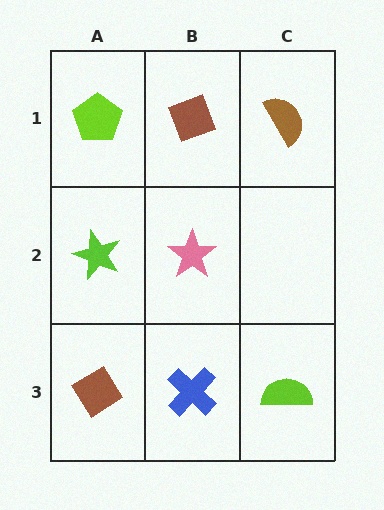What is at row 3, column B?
A blue cross.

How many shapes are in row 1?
3 shapes.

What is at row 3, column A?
A brown diamond.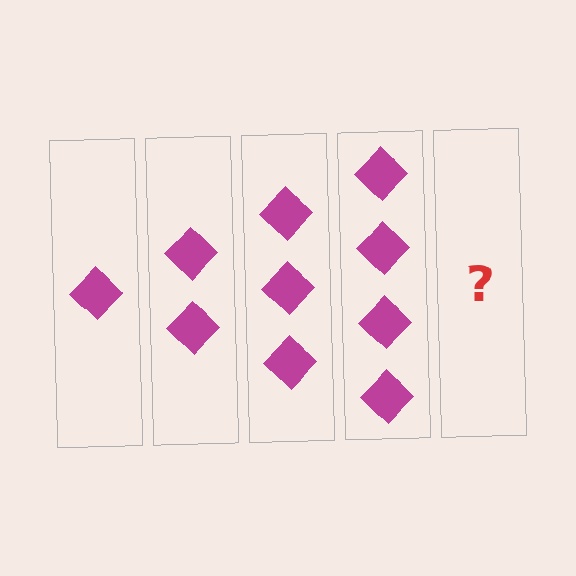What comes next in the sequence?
The next element should be 5 diamonds.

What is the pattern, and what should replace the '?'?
The pattern is that each step adds one more diamond. The '?' should be 5 diamonds.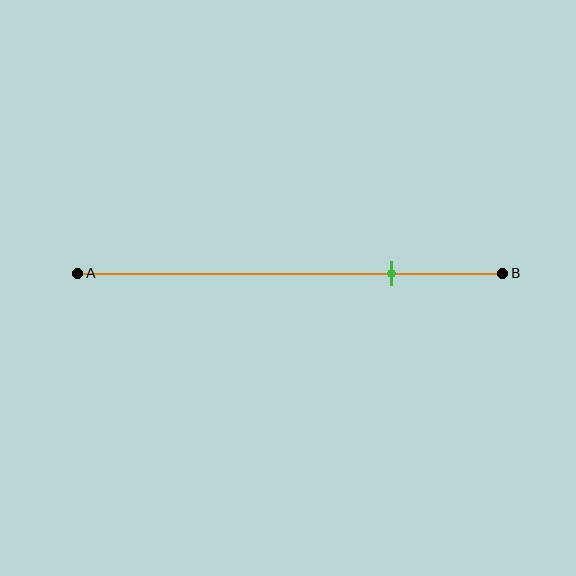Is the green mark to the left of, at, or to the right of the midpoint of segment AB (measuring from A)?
The green mark is to the right of the midpoint of segment AB.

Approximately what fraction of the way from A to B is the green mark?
The green mark is approximately 75% of the way from A to B.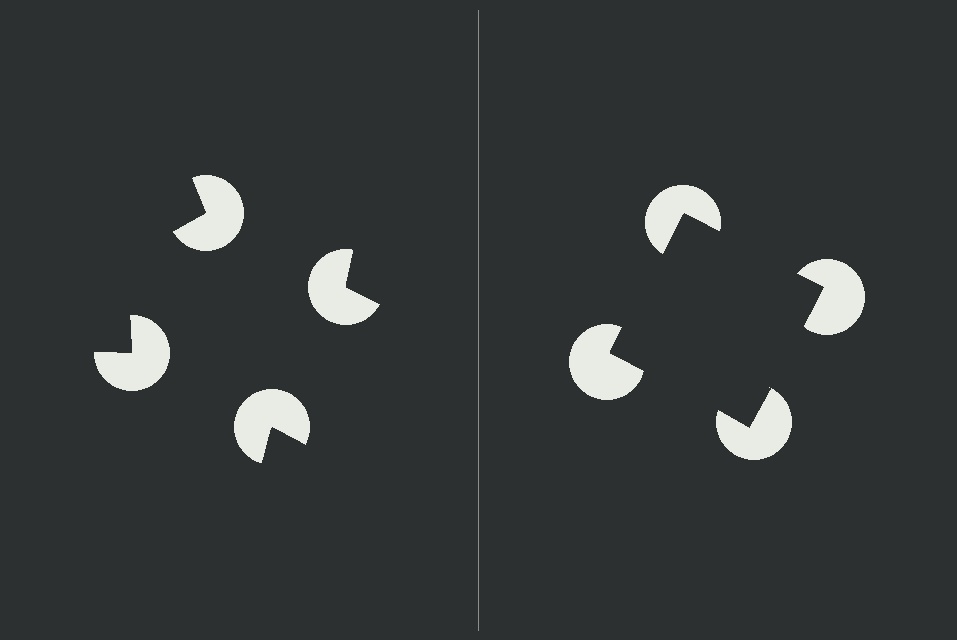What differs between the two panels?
The pac-man discs are positioned identically on both sides; only the wedge orientations differ. On the right they align to a square; on the left they are misaligned.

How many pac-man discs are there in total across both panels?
8 — 4 on each side.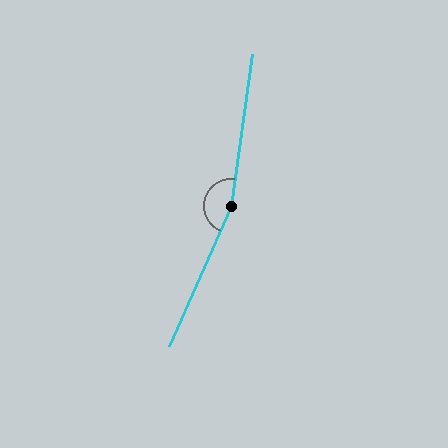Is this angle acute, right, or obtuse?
It is obtuse.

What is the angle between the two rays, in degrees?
Approximately 164 degrees.